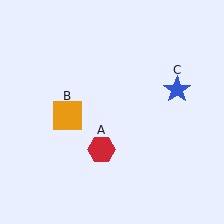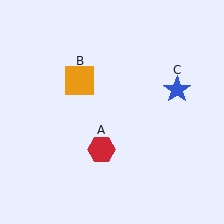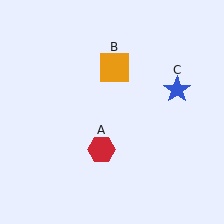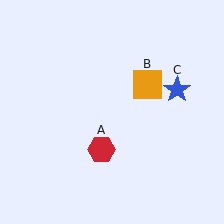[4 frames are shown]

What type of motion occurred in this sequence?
The orange square (object B) rotated clockwise around the center of the scene.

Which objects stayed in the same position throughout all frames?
Red hexagon (object A) and blue star (object C) remained stationary.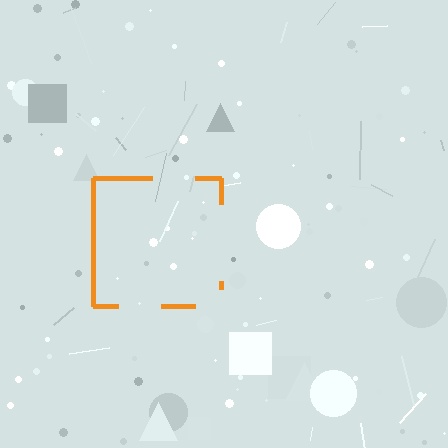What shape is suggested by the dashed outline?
The dashed outline suggests a square.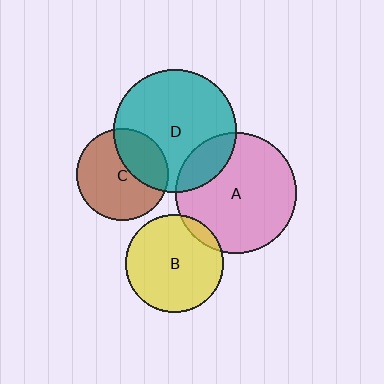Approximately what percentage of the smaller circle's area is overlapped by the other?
Approximately 20%.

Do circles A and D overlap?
Yes.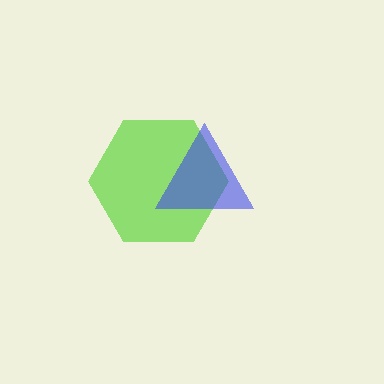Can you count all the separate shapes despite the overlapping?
Yes, there are 2 separate shapes.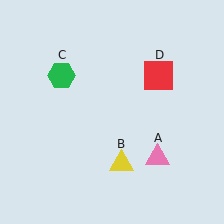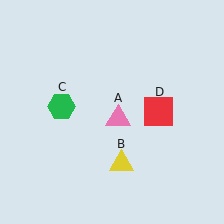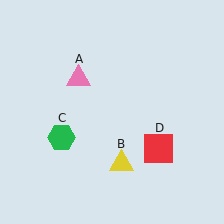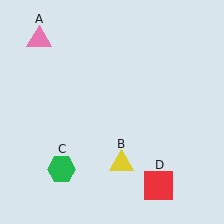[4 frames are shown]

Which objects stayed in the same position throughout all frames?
Yellow triangle (object B) remained stationary.